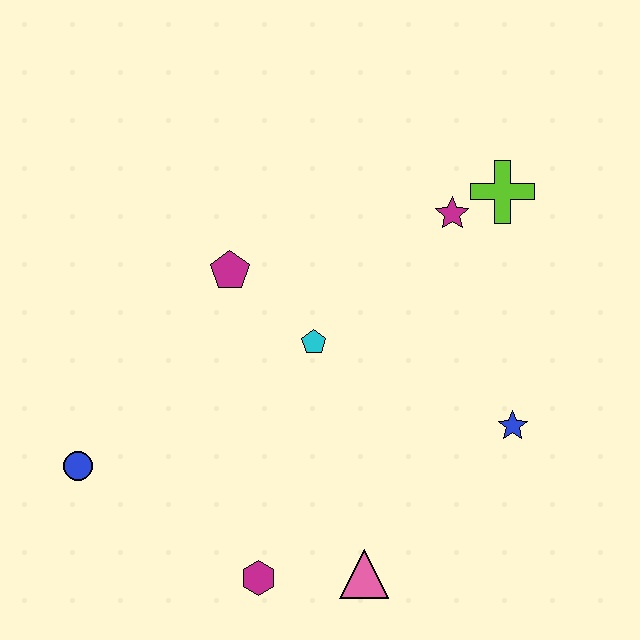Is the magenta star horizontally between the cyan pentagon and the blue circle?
No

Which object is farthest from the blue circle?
The lime cross is farthest from the blue circle.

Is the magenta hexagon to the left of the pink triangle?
Yes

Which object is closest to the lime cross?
The magenta star is closest to the lime cross.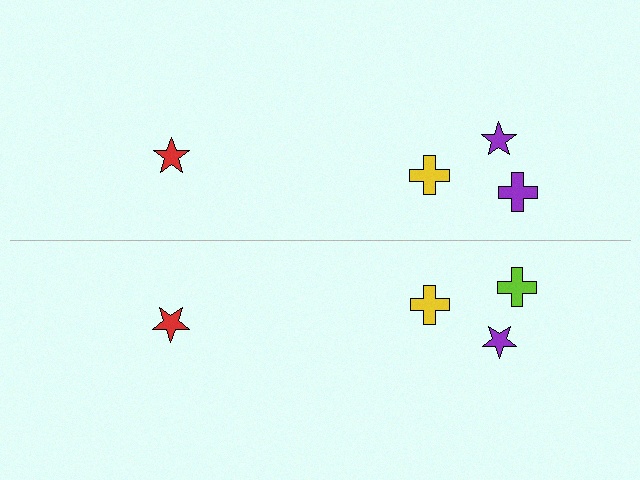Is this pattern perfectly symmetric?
No, the pattern is not perfectly symmetric. The lime cross on the bottom side breaks the symmetry — its mirror counterpart is purple.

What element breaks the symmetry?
The lime cross on the bottom side breaks the symmetry — its mirror counterpart is purple.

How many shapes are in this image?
There are 8 shapes in this image.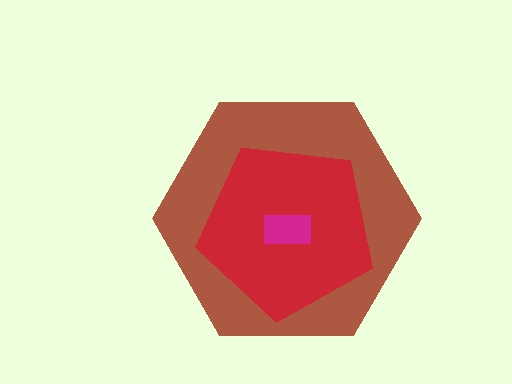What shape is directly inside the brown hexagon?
The red pentagon.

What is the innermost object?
The magenta rectangle.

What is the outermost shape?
The brown hexagon.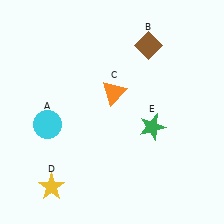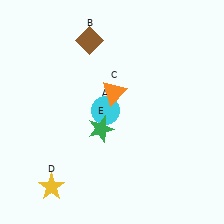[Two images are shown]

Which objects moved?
The objects that moved are: the cyan circle (A), the brown diamond (B), the green star (E).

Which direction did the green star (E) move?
The green star (E) moved left.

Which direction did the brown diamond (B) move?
The brown diamond (B) moved left.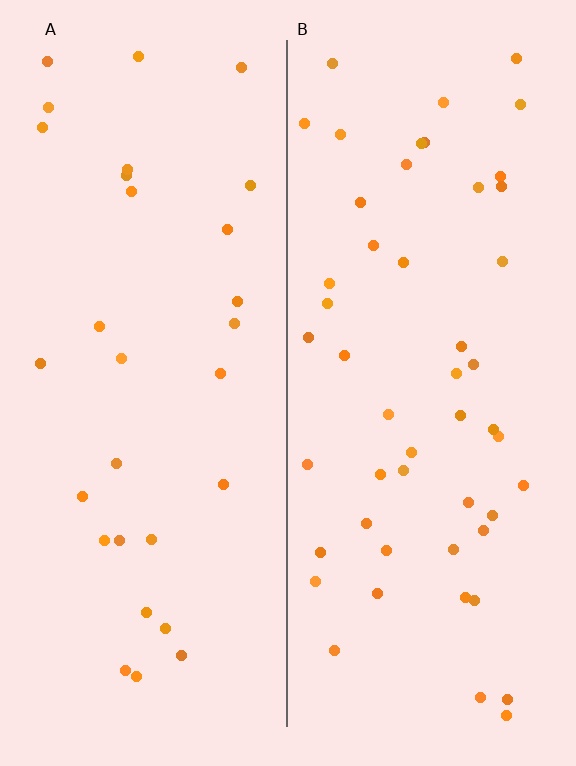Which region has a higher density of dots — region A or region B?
B (the right).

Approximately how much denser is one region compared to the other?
Approximately 1.7× — region B over region A.